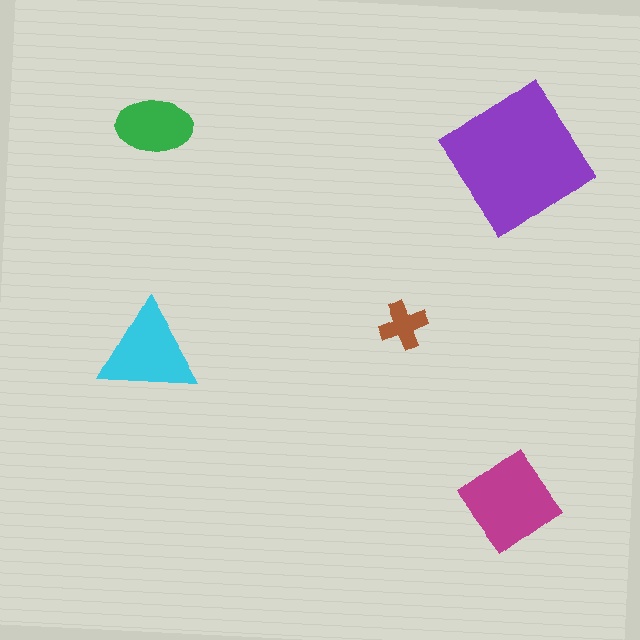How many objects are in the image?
There are 5 objects in the image.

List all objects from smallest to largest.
The brown cross, the green ellipse, the cyan triangle, the magenta diamond, the purple diamond.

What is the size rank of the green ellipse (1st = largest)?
4th.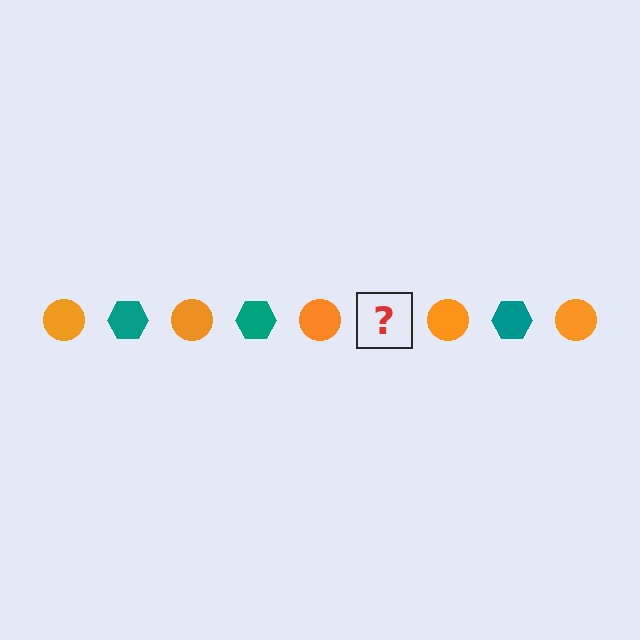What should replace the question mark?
The question mark should be replaced with a teal hexagon.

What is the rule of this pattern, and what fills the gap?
The rule is that the pattern alternates between orange circle and teal hexagon. The gap should be filled with a teal hexagon.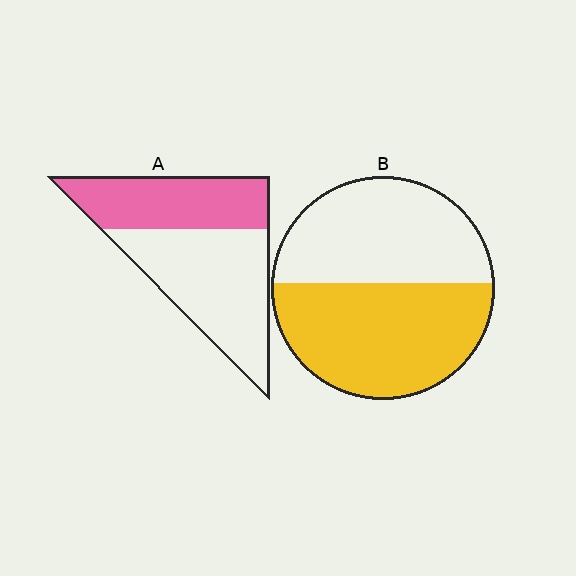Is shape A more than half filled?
No.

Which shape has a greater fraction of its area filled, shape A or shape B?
Shape B.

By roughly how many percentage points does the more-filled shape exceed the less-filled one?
By roughly 10 percentage points (B over A).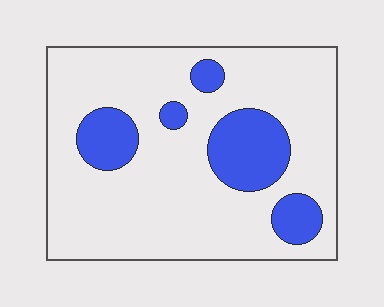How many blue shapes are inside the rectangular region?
5.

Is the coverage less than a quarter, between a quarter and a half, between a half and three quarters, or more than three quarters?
Less than a quarter.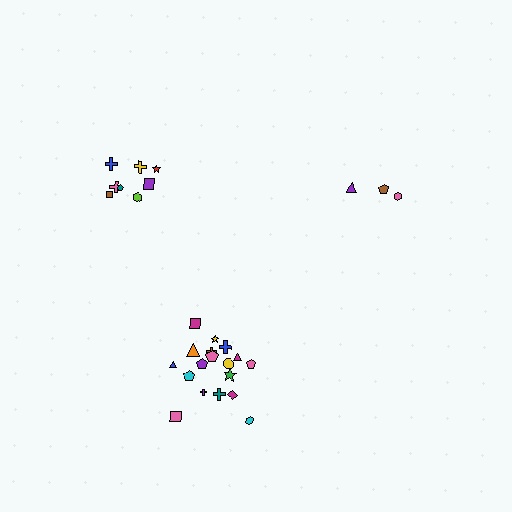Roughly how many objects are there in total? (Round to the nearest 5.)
Roughly 30 objects in total.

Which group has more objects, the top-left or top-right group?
The top-left group.